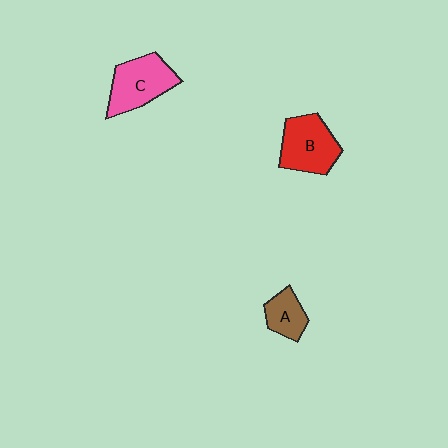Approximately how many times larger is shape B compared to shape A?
Approximately 1.8 times.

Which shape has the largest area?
Shape C (pink).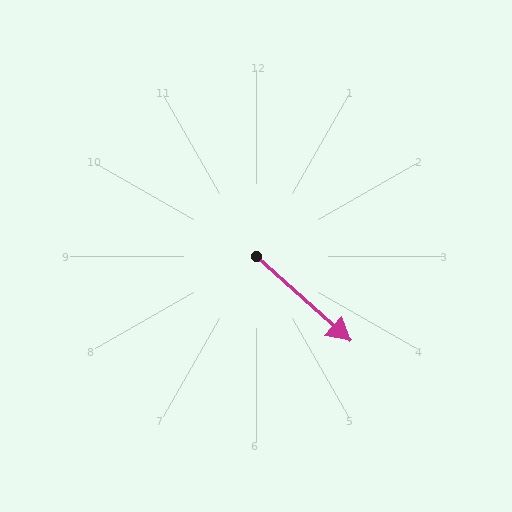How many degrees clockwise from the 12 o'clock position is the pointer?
Approximately 132 degrees.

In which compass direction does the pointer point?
Southeast.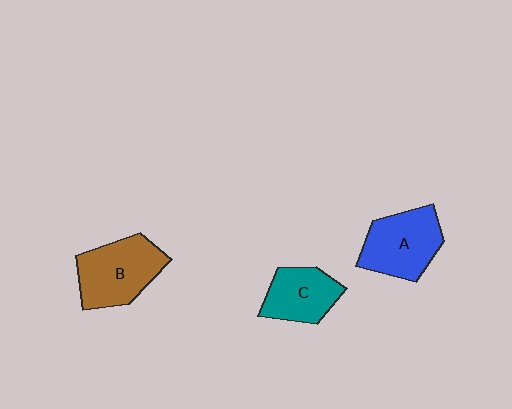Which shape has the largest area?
Shape B (brown).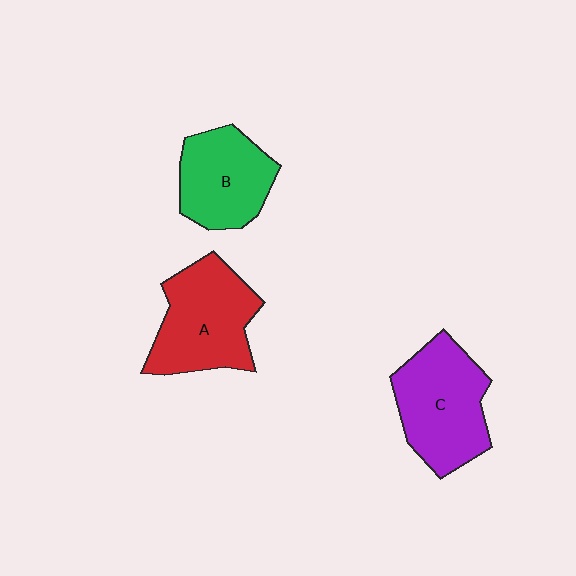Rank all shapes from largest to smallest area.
From largest to smallest: C (purple), A (red), B (green).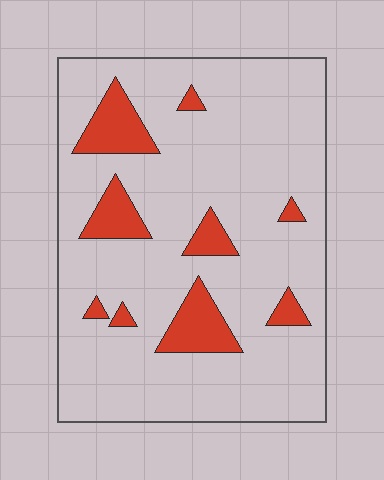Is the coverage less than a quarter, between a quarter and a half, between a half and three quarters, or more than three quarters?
Less than a quarter.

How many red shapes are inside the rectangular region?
9.